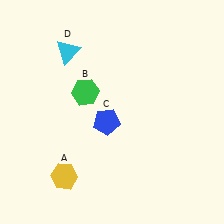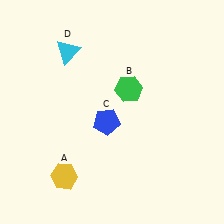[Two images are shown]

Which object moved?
The green hexagon (B) moved right.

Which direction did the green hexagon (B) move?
The green hexagon (B) moved right.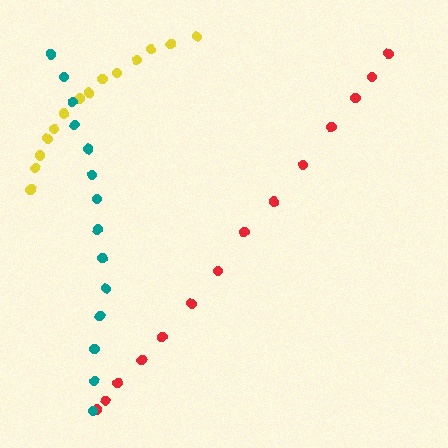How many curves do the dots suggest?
There are 3 distinct paths.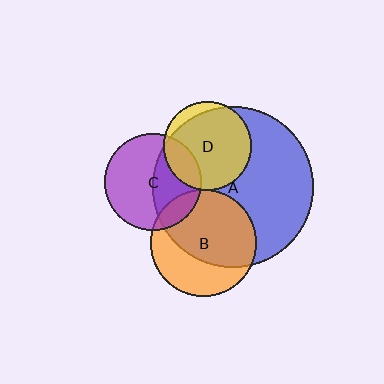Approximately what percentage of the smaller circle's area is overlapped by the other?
Approximately 20%.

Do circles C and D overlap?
Yes.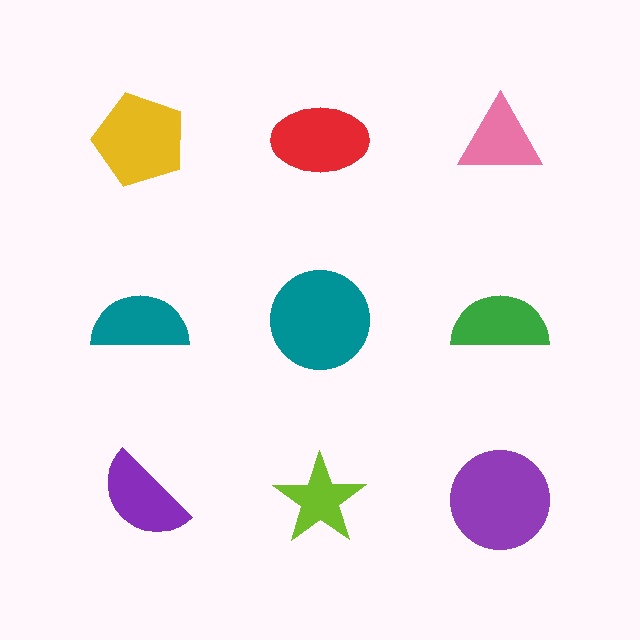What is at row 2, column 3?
A green semicircle.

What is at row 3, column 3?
A purple circle.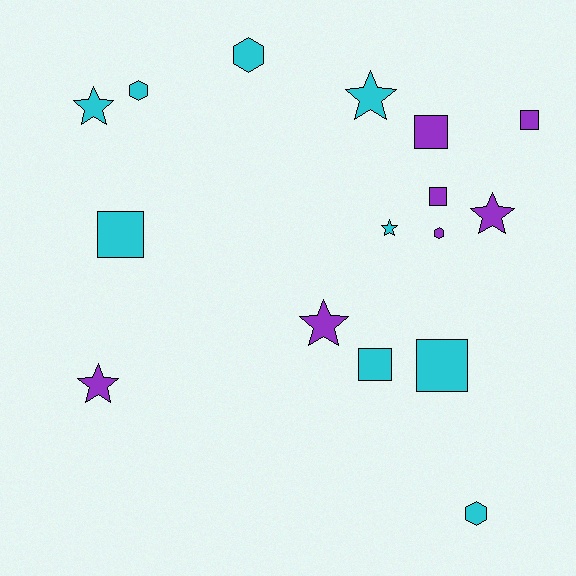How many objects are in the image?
There are 16 objects.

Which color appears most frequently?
Cyan, with 9 objects.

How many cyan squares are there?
There are 3 cyan squares.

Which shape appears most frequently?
Square, with 6 objects.